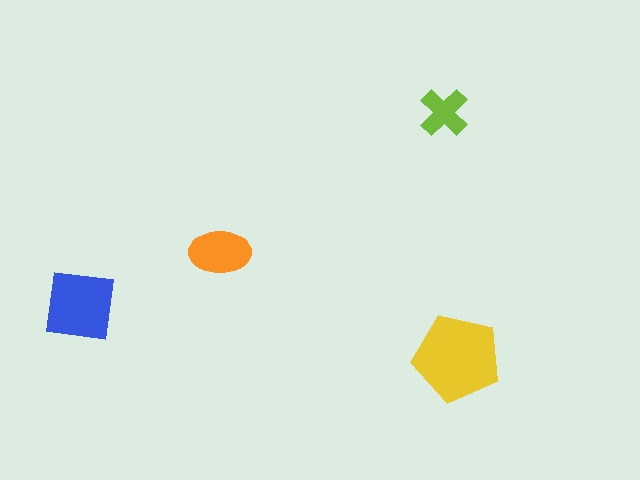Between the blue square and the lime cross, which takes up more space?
The blue square.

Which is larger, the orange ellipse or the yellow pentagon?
The yellow pentagon.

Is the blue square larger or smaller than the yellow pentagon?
Smaller.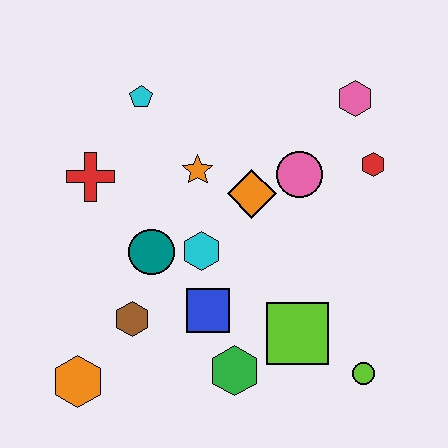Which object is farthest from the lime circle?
The cyan pentagon is farthest from the lime circle.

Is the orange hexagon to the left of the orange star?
Yes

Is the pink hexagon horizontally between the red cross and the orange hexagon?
No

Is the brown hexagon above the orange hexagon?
Yes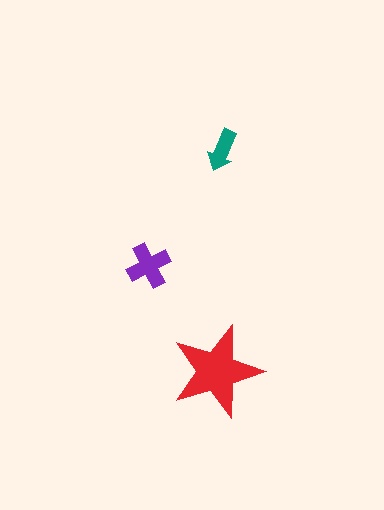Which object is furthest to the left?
The purple cross is leftmost.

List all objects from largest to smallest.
The red star, the purple cross, the teal arrow.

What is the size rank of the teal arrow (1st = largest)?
3rd.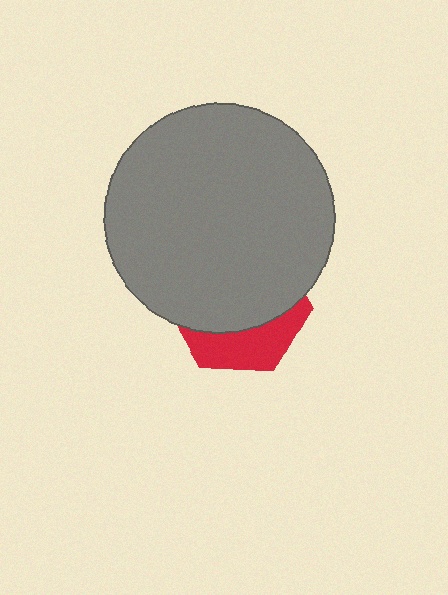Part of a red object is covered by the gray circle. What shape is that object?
It is a hexagon.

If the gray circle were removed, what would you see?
You would see the complete red hexagon.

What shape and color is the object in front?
The object in front is a gray circle.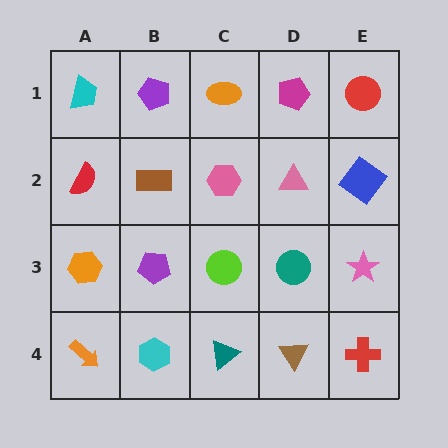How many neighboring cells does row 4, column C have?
3.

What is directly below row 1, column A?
A red semicircle.